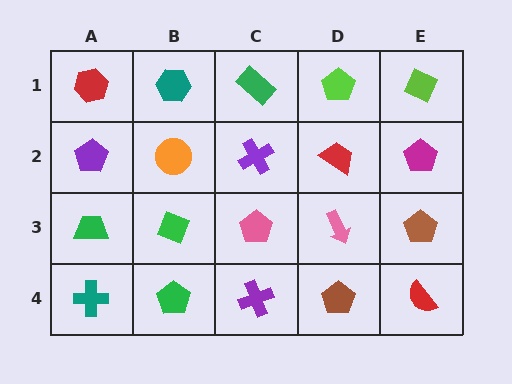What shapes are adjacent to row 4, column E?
A brown pentagon (row 3, column E), a brown pentagon (row 4, column D).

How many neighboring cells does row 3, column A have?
3.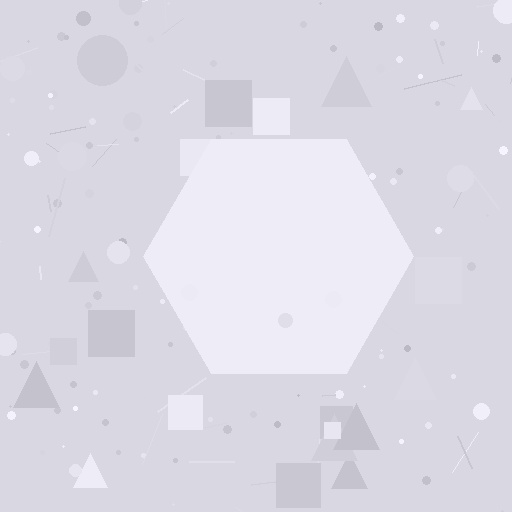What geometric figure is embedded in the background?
A hexagon is embedded in the background.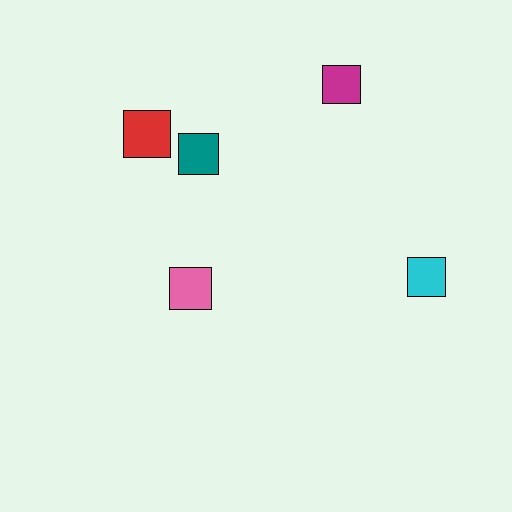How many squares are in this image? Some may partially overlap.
There are 5 squares.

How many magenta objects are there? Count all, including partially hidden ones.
There is 1 magenta object.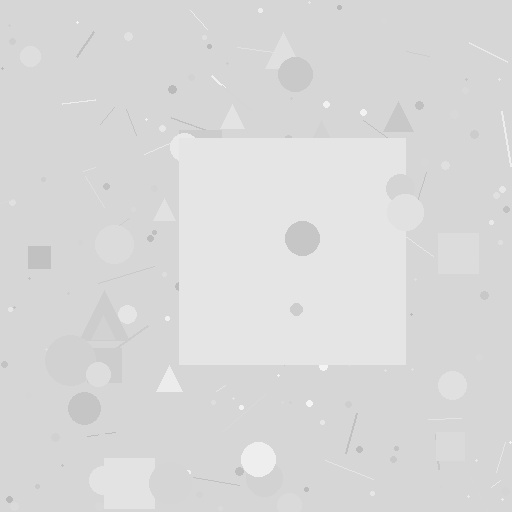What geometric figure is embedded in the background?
A square is embedded in the background.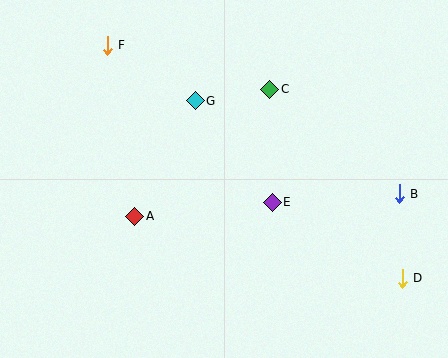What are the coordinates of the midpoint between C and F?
The midpoint between C and F is at (189, 67).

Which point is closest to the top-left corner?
Point F is closest to the top-left corner.